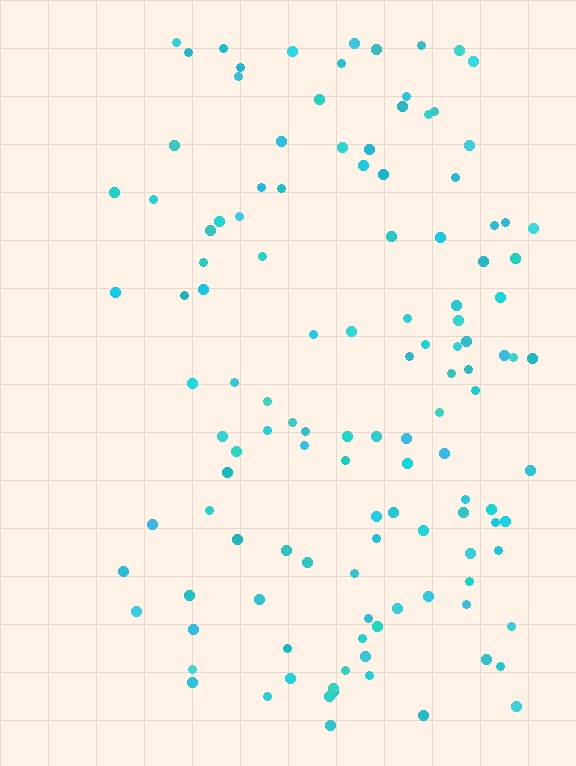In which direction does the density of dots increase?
From left to right, with the right side densest.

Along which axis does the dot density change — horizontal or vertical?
Horizontal.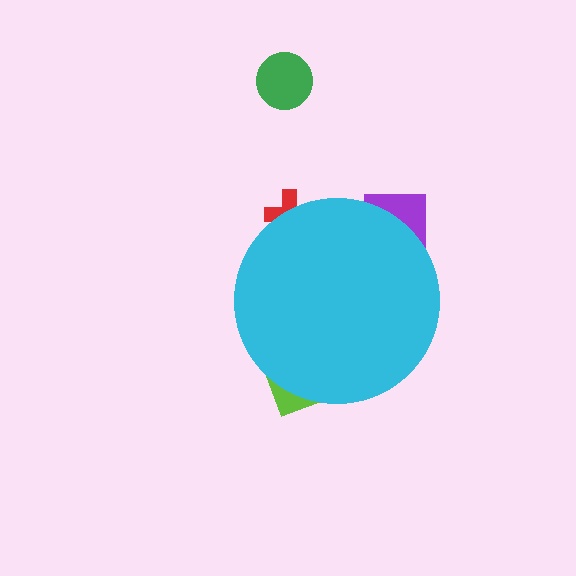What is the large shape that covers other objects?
A cyan circle.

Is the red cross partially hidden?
Yes, the red cross is partially hidden behind the cyan circle.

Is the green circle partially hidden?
No, the green circle is fully visible.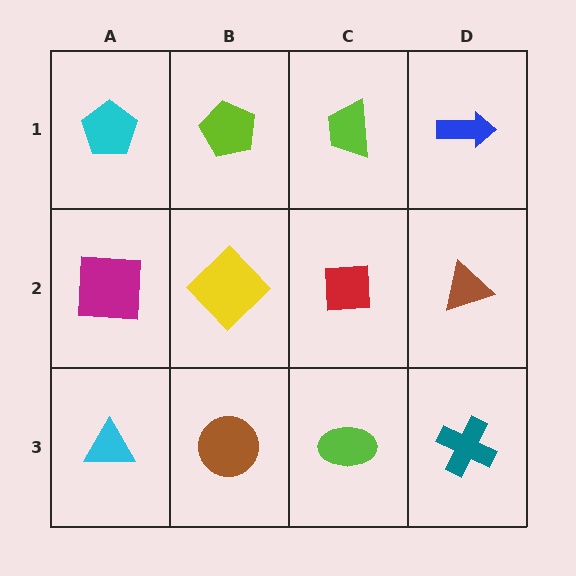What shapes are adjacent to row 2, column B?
A lime pentagon (row 1, column B), a brown circle (row 3, column B), a magenta square (row 2, column A), a red square (row 2, column C).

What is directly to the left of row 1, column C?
A lime pentagon.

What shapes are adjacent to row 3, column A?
A magenta square (row 2, column A), a brown circle (row 3, column B).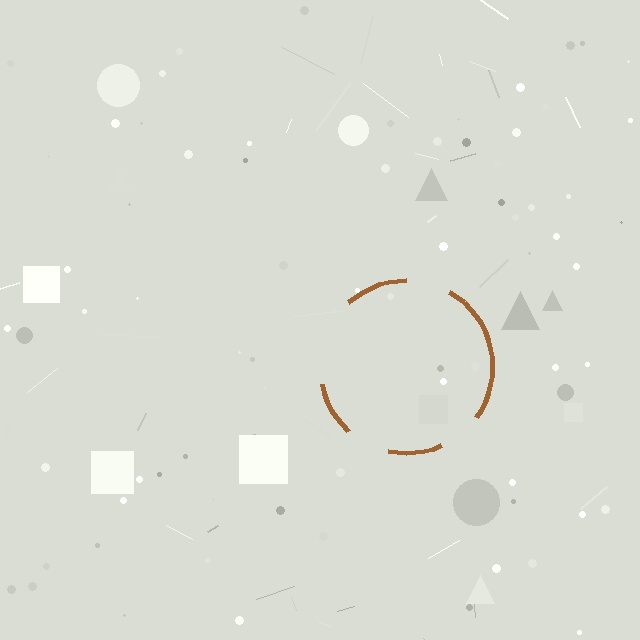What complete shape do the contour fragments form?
The contour fragments form a circle.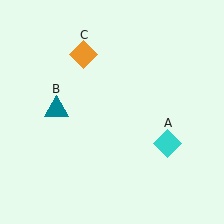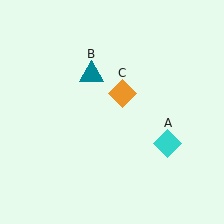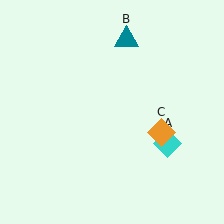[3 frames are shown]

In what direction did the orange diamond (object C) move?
The orange diamond (object C) moved down and to the right.